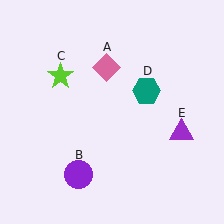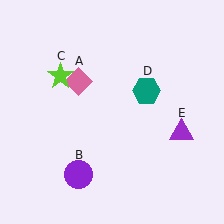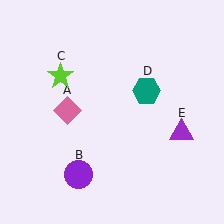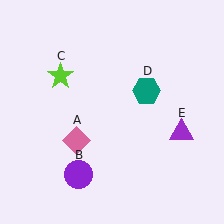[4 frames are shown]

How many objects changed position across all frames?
1 object changed position: pink diamond (object A).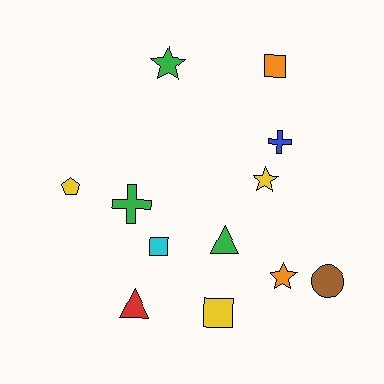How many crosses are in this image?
There are 2 crosses.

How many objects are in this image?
There are 12 objects.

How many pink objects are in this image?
There are no pink objects.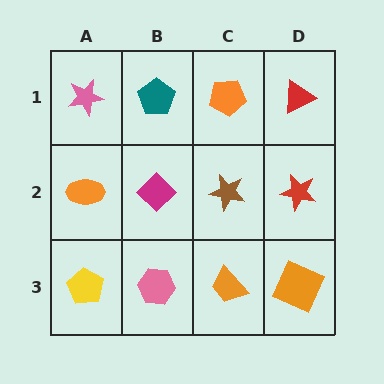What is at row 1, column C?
An orange pentagon.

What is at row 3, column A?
A yellow pentagon.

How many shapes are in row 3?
4 shapes.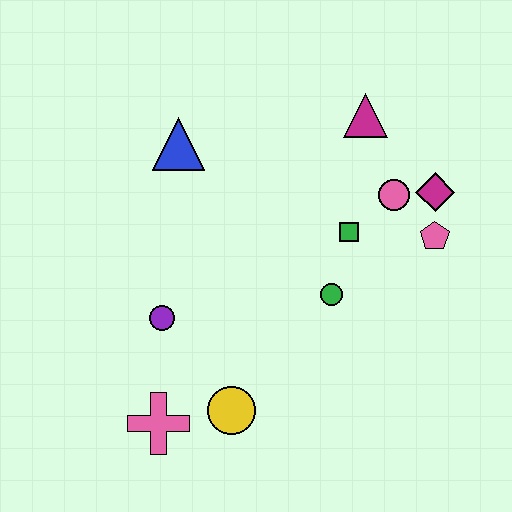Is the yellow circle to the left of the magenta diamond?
Yes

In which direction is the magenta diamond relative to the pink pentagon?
The magenta diamond is above the pink pentagon.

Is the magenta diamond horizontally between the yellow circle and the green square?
No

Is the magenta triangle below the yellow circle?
No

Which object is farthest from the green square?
The pink cross is farthest from the green square.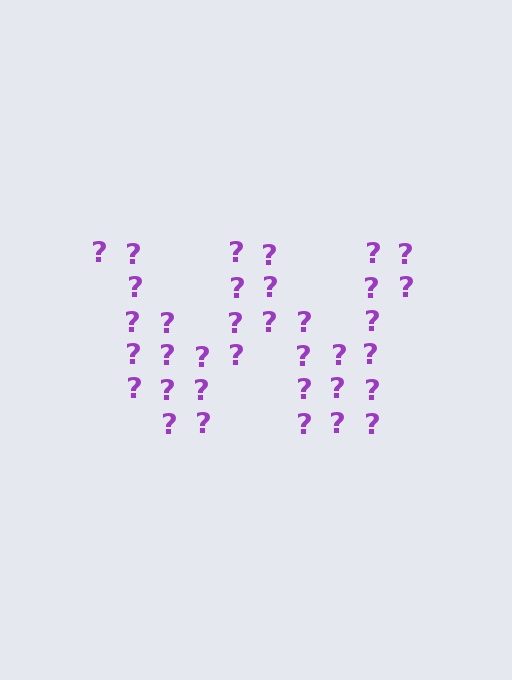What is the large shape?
The large shape is the letter W.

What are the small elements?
The small elements are question marks.